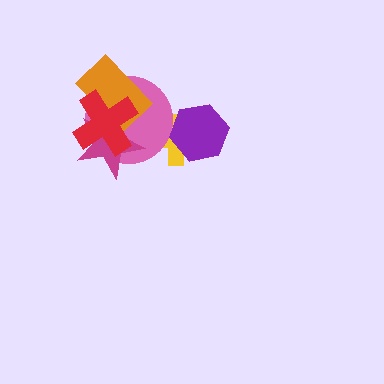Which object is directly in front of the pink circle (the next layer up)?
The magenta star is directly in front of the pink circle.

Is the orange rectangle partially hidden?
Yes, it is partially covered by another shape.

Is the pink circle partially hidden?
Yes, it is partially covered by another shape.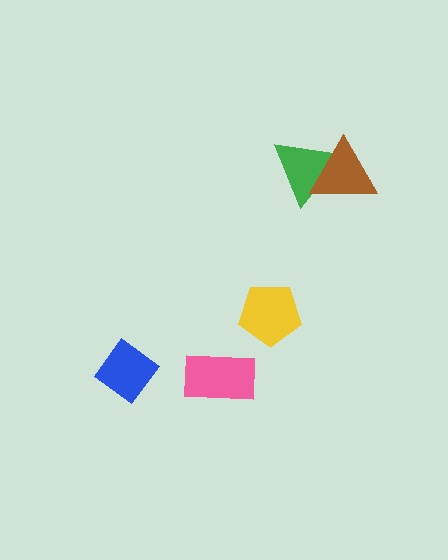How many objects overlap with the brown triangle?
1 object overlaps with the brown triangle.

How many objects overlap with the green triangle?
1 object overlaps with the green triangle.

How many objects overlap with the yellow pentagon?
0 objects overlap with the yellow pentagon.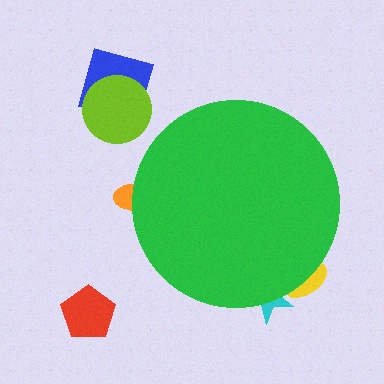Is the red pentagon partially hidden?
No, the red pentagon is fully visible.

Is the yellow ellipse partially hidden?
Yes, the yellow ellipse is partially hidden behind the green circle.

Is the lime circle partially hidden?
No, the lime circle is fully visible.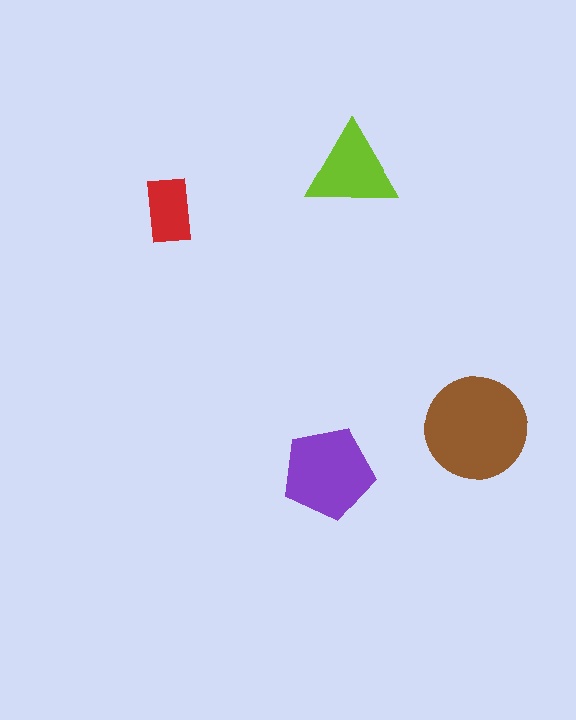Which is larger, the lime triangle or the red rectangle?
The lime triangle.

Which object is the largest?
The brown circle.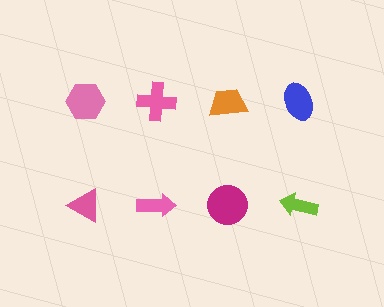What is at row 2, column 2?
A pink arrow.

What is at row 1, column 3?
An orange trapezoid.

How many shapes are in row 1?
4 shapes.